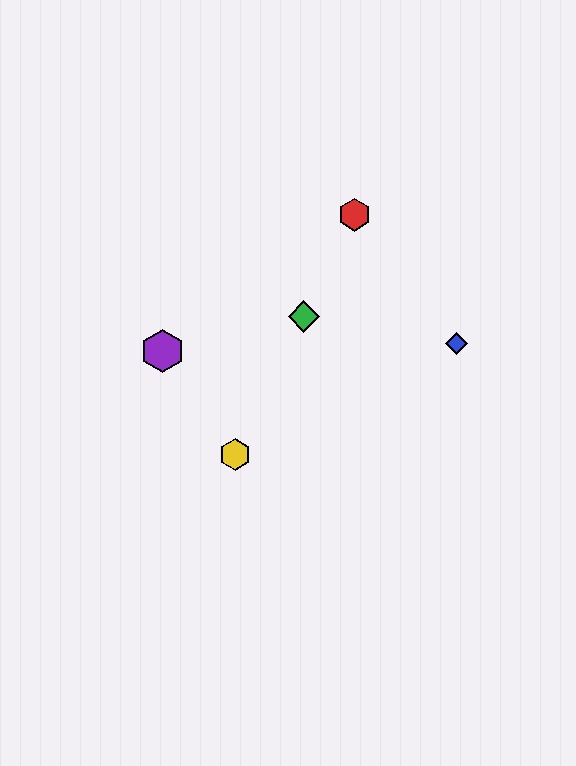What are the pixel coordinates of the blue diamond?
The blue diamond is at (457, 344).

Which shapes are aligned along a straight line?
The red hexagon, the green diamond, the yellow hexagon are aligned along a straight line.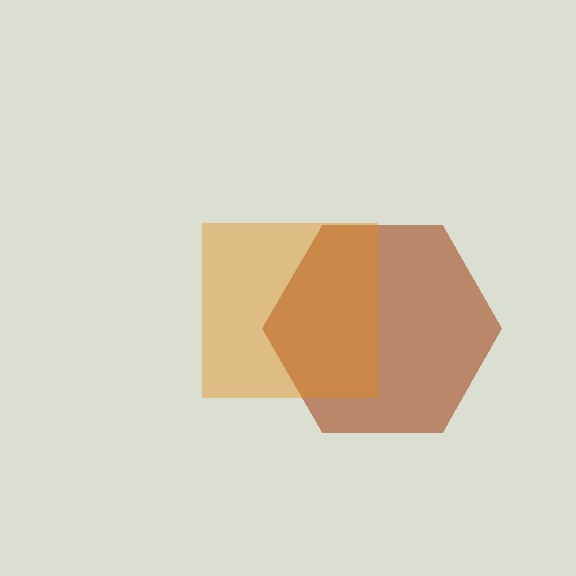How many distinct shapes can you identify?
There are 2 distinct shapes: a brown hexagon, an orange square.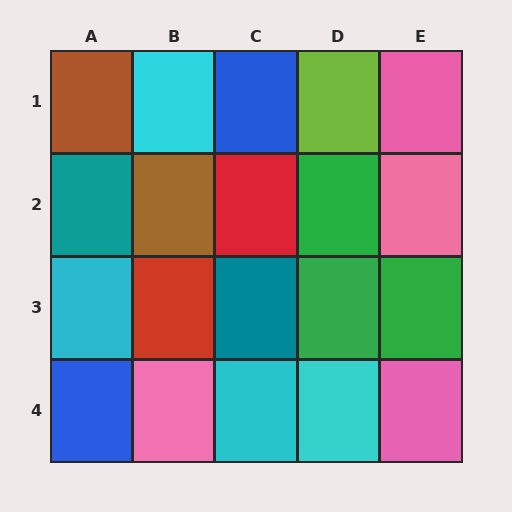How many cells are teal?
2 cells are teal.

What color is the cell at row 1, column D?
Lime.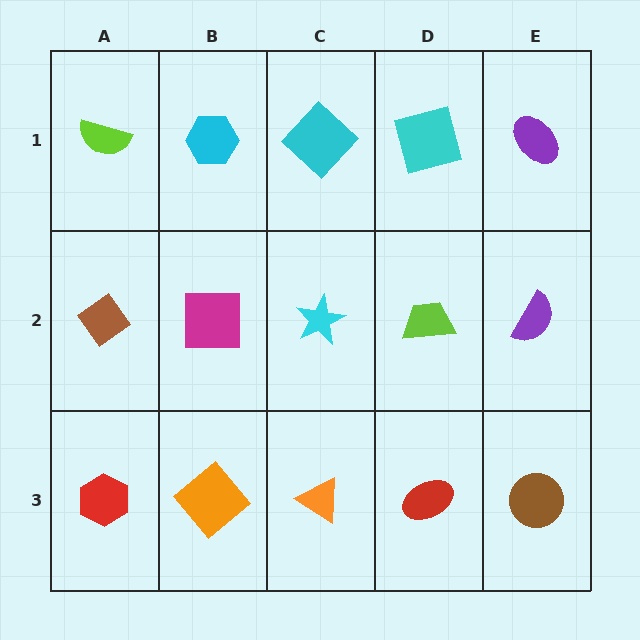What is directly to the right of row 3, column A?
An orange diamond.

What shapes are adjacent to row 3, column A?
A brown diamond (row 2, column A), an orange diamond (row 3, column B).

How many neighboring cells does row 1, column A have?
2.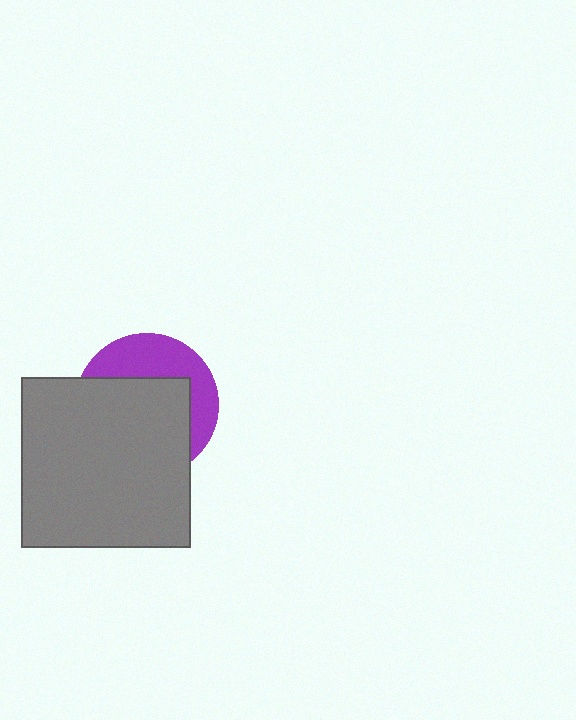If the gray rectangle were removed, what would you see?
You would see the complete purple circle.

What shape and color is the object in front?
The object in front is a gray rectangle.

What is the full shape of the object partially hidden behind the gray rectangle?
The partially hidden object is a purple circle.